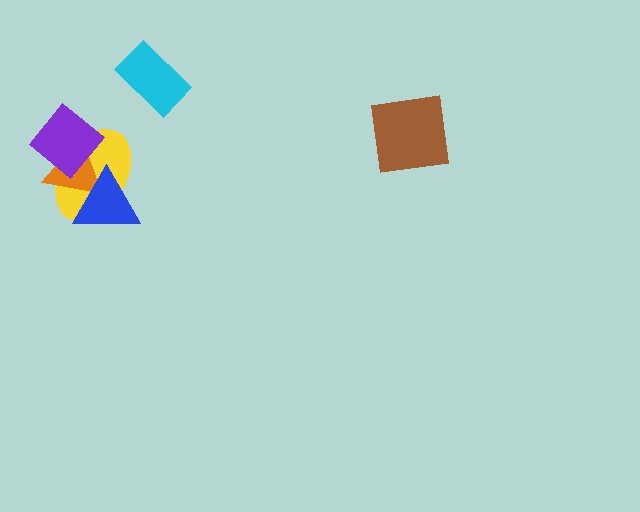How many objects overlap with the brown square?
0 objects overlap with the brown square.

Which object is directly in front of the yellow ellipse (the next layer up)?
The orange triangle is directly in front of the yellow ellipse.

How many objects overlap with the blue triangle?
2 objects overlap with the blue triangle.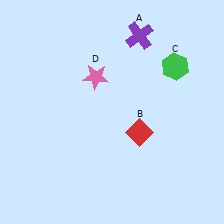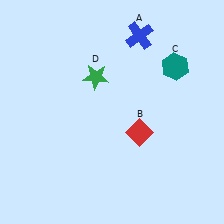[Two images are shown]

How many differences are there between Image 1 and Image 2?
There are 3 differences between the two images.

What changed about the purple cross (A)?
In Image 1, A is purple. In Image 2, it changed to blue.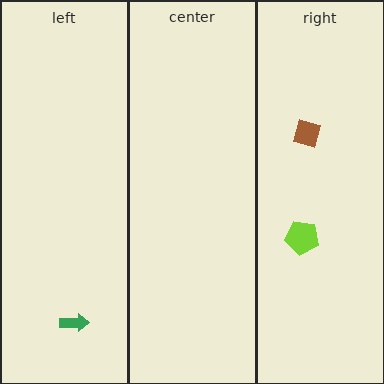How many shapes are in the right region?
2.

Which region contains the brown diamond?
The right region.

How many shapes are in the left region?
1.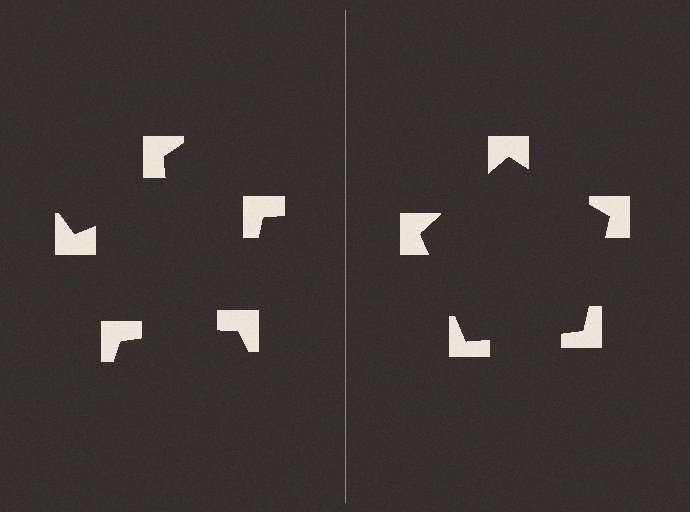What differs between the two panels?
The notched squares are positioned identically on both sides; only the wedge orientations differ. On the right they align to a pentagon; on the left they are misaligned.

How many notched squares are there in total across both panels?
10 — 5 on each side.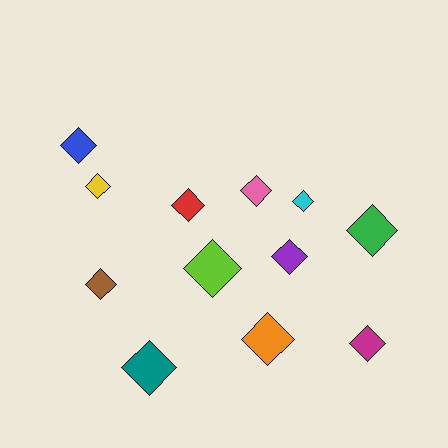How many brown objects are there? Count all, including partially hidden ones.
There is 1 brown object.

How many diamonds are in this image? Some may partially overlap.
There are 12 diamonds.